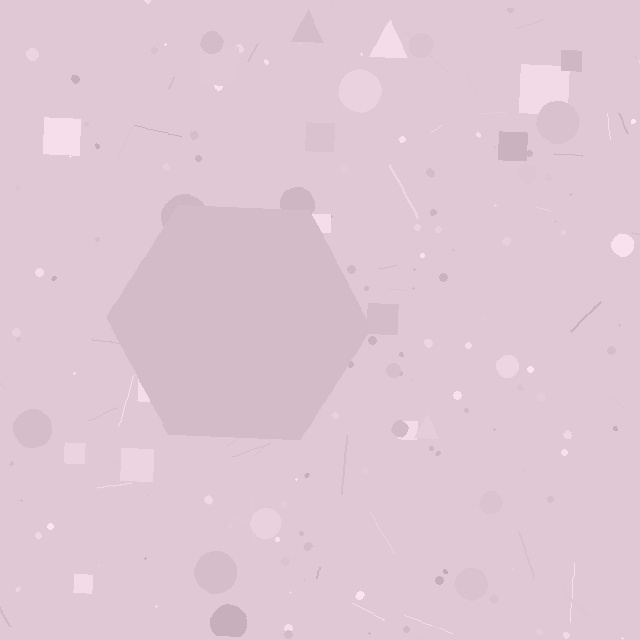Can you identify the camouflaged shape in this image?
The camouflaged shape is a hexagon.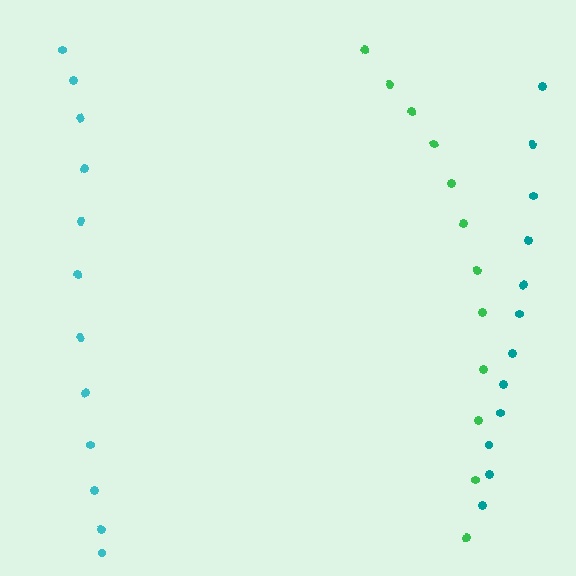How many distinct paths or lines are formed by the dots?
There are 3 distinct paths.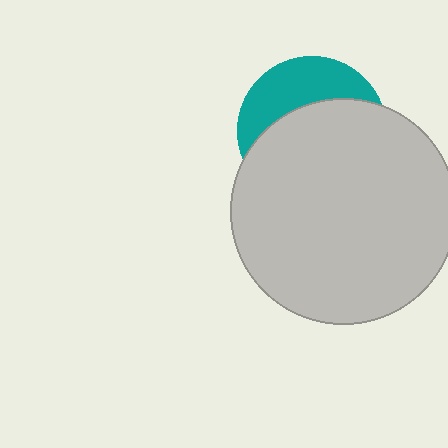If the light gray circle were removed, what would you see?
You would see the complete teal circle.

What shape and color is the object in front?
The object in front is a light gray circle.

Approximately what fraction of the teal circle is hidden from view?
Roughly 65% of the teal circle is hidden behind the light gray circle.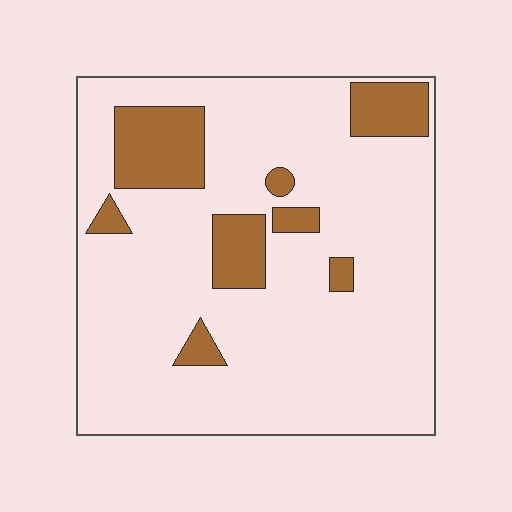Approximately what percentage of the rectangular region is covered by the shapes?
Approximately 15%.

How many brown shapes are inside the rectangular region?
8.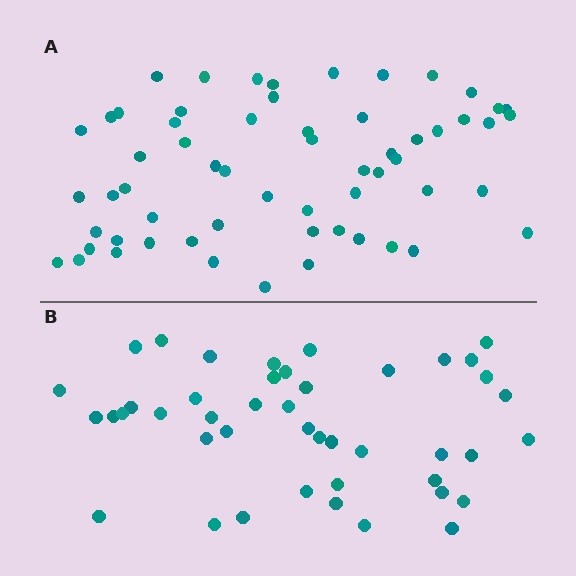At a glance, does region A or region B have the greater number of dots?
Region A (the top region) has more dots.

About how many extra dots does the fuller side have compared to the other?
Region A has approximately 15 more dots than region B.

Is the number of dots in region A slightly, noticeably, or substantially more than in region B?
Region A has noticeably more, but not dramatically so. The ratio is roughly 1.4 to 1.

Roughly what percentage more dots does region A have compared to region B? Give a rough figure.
About 35% more.